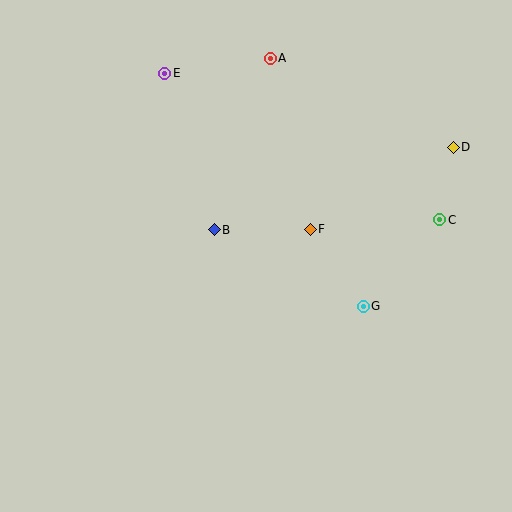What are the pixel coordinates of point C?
Point C is at (440, 220).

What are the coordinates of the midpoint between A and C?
The midpoint between A and C is at (355, 139).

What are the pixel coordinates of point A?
Point A is at (270, 58).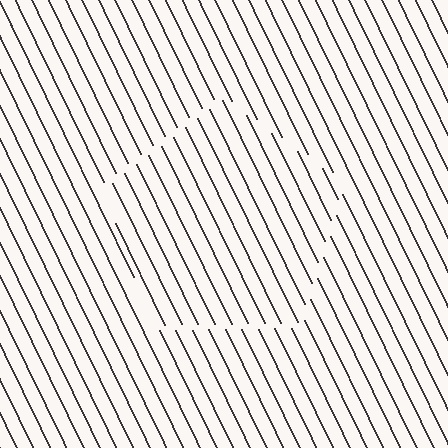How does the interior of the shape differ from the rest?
The interior of the shape contains the same grating, shifted by half a period — the contour is defined by the phase discontinuity where line-ends from the inner and outer gratings abut.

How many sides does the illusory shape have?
5 sides — the line-ends trace a pentagon.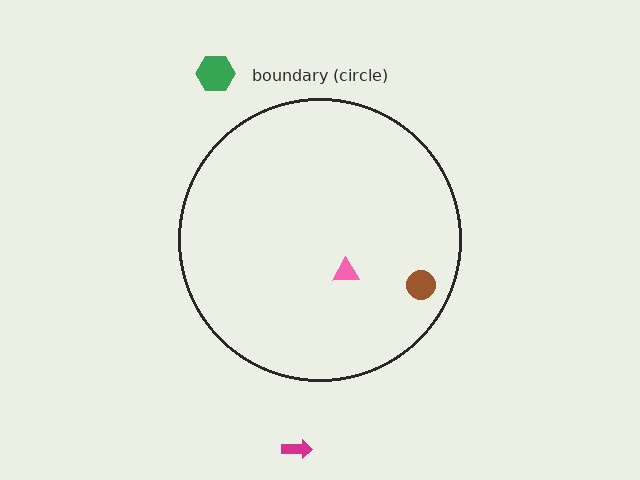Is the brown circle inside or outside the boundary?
Inside.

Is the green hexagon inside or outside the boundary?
Outside.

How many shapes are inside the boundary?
2 inside, 2 outside.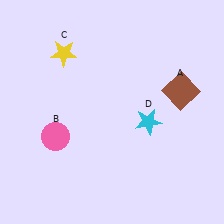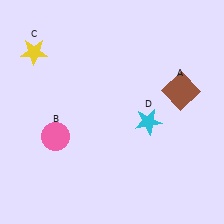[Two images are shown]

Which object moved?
The yellow star (C) moved left.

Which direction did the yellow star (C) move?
The yellow star (C) moved left.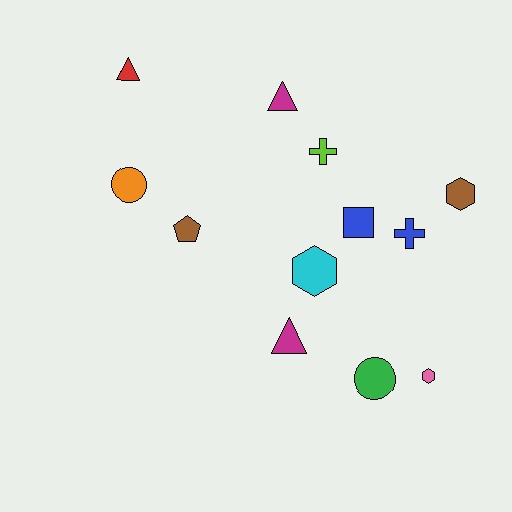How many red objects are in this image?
There is 1 red object.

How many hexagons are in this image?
There are 3 hexagons.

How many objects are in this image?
There are 12 objects.